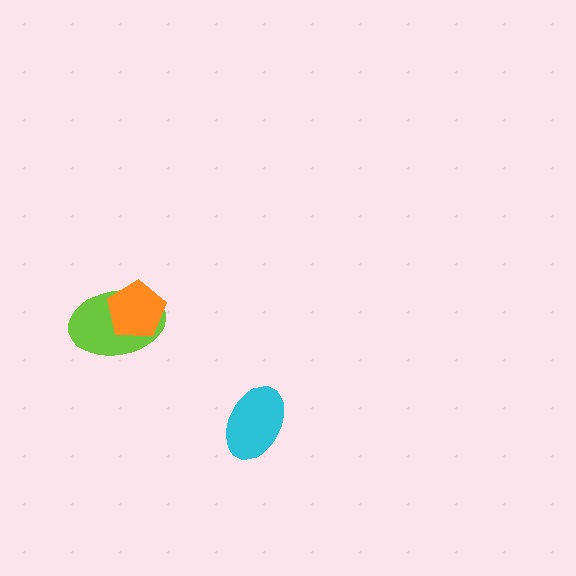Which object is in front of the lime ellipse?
The orange pentagon is in front of the lime ellipse.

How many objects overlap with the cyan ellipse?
0 objects overlap with the cyan ellipse.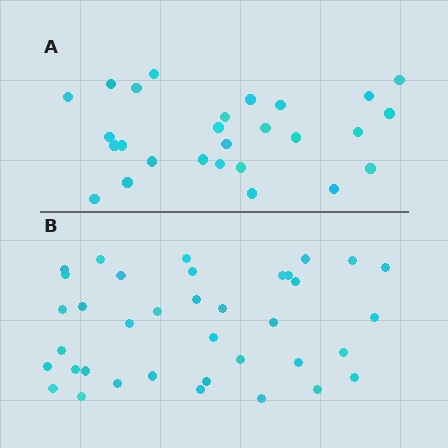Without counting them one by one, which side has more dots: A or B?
Region B (the bottom region) has more dots.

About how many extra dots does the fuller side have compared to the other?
Region B has roughly 10 or so more dots than region A.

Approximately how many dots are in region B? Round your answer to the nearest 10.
About 40 dots. (The exact count is 37, which rounds to 40.)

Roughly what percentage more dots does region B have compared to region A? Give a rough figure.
About 35% more.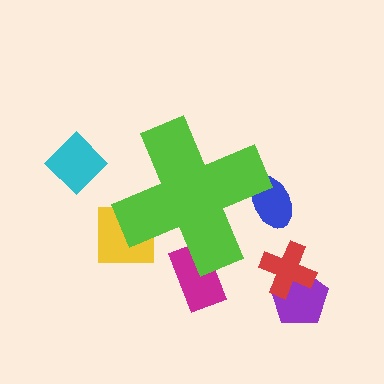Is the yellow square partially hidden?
Yes, the yellow square is partially hidden behind the lime cross.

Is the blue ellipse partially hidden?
Yes, the blue ellipse is partially hidden behind the lime cross.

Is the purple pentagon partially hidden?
No, the purple pentagon is fully visible.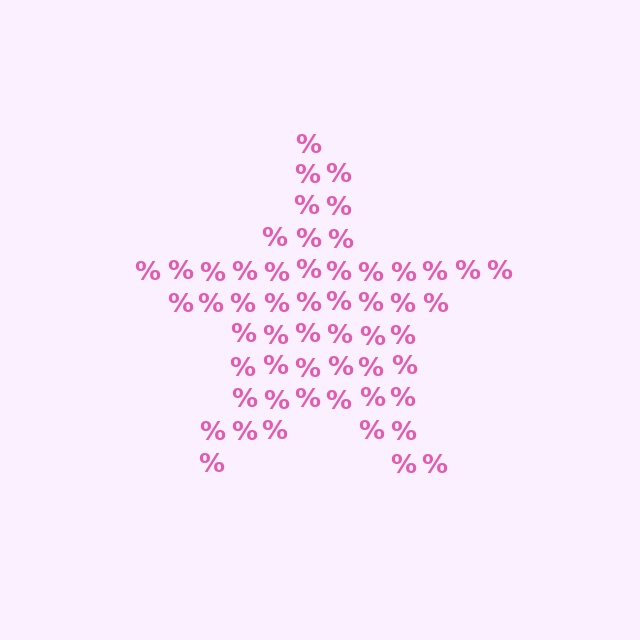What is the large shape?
The large shape is a star.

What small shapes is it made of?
It is made of small percent signs.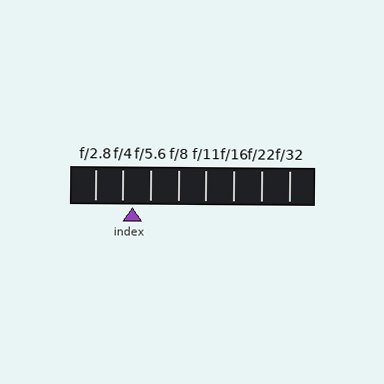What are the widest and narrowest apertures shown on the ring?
The widest aperture shown is f/2.8 and the narrowest is f/32.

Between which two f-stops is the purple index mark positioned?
The index mark is between f/4 and f/5.6.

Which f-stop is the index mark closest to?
The index mark is closest to f/4.